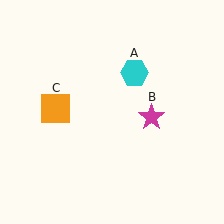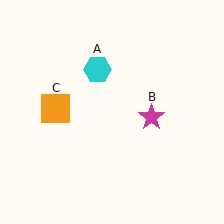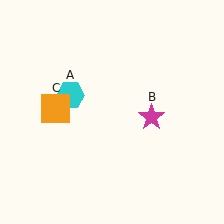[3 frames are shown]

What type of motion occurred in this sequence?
The cyan hexagon (object A) rotated counterclockwise around the center of the scene.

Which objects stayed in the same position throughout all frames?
Magenta star (object B) and orange square (object C) remained stationary.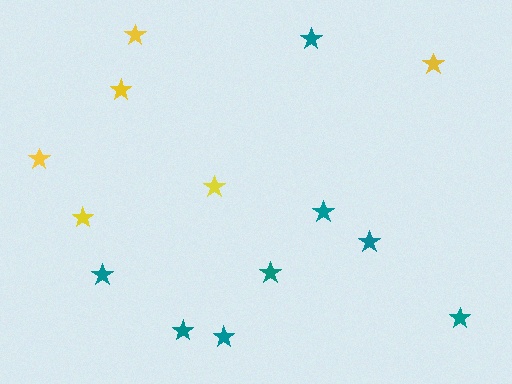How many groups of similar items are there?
There are 2 groups: one group of teal stars (8) and one group of yellow stars (6).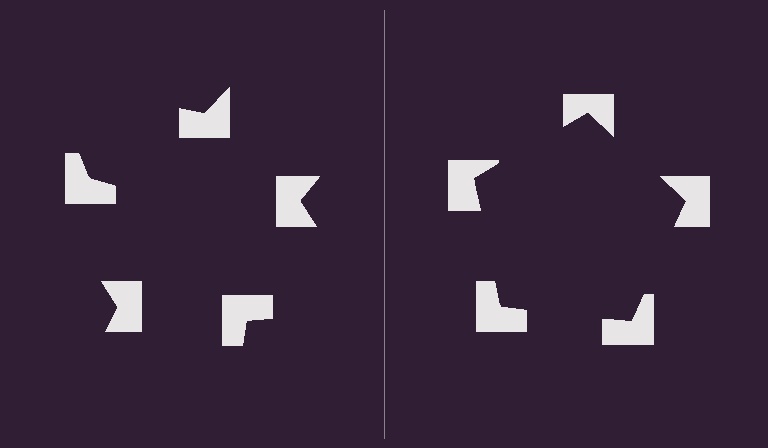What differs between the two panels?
The notched squares are positioned identically on both sides; only the wedge orientations differ. On the right they align to a pentagon; on the left they are misaligned.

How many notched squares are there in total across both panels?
10 — 5 on each side.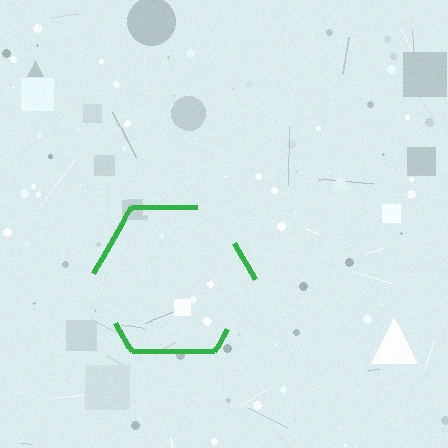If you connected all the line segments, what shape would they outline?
They would outline a hexagon.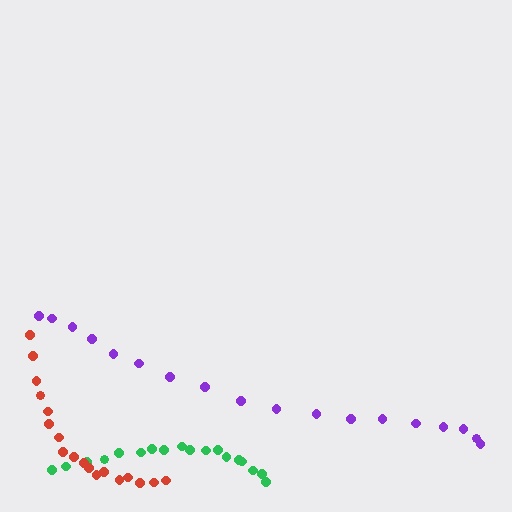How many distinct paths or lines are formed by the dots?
There are 3 distinct paths.